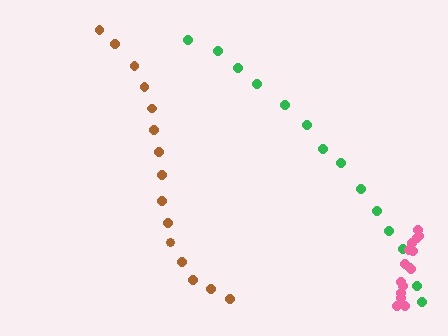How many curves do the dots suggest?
There are 3 distinct paths.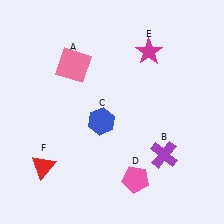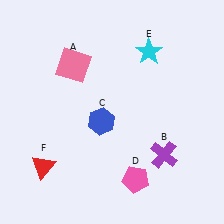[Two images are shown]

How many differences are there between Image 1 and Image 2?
There is 1 difference between the two images.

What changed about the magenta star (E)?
In Image 1, E is magenta. In Image 2, it changed to cyan.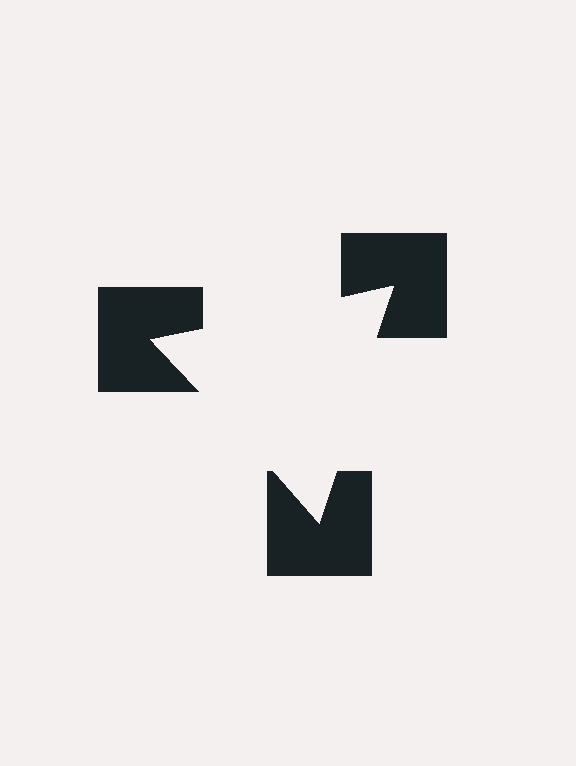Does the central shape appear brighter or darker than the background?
It typically appears slightly brighter than the background, even though no actual brightness change is drawn.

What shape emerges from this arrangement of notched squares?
An illusory triangle — its edges are inferred from the aligned wedge cuts in the notched squares, not physically drawn.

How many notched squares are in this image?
There are 3 — one at each vertex of the illusory triangle.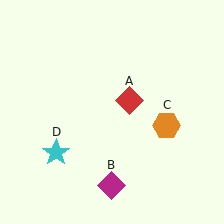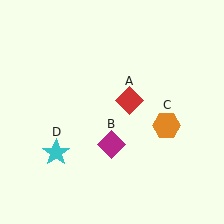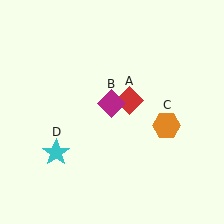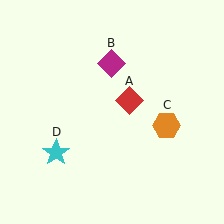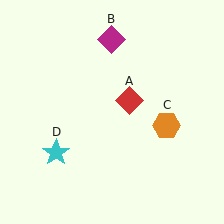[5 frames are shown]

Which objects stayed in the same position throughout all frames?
Red diamond (object A) and orange hexagon (object C) and cyan star (object D) remained stationary.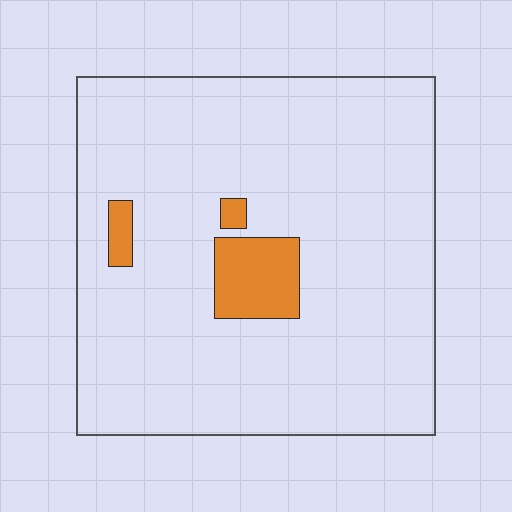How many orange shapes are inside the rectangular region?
3.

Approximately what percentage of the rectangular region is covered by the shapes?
Approximately 5%.